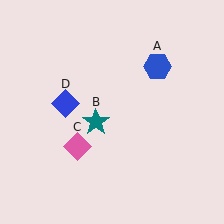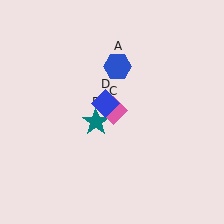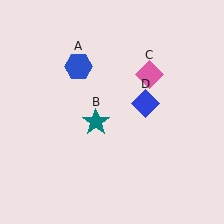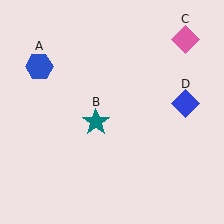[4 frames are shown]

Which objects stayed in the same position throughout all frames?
Teal star (object B) remained stationary.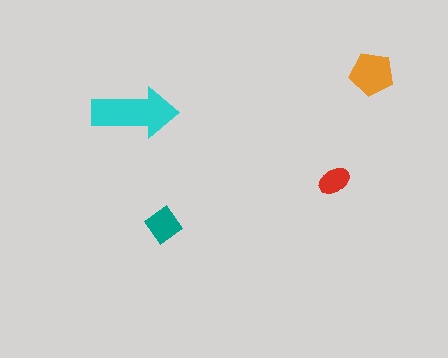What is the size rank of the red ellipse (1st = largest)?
4th.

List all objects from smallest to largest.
The red ellipse, the teal diamond, the orange pentagon, the cyan arrow.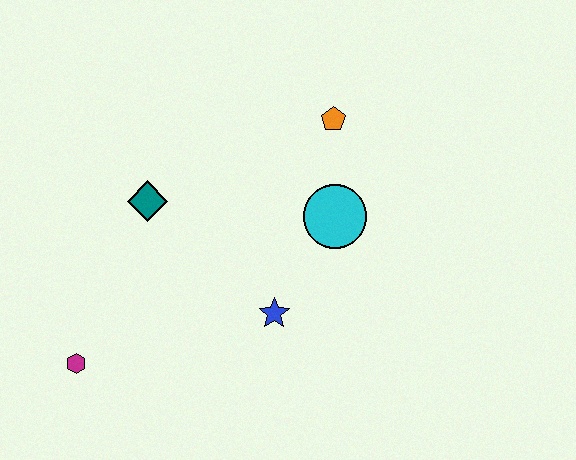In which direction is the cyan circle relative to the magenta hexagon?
The cyan circle is to the right of the magenta hexagon.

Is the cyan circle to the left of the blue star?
No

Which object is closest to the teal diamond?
The blue star is closest to the teal diamond.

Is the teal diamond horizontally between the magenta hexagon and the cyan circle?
Yes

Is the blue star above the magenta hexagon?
Yes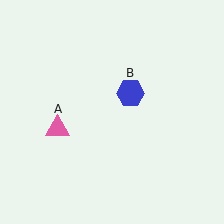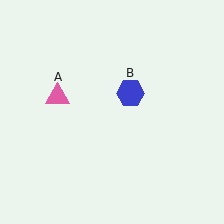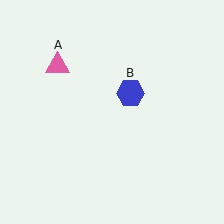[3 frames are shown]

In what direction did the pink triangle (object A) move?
The pink triangle (object A) moved up.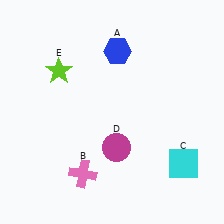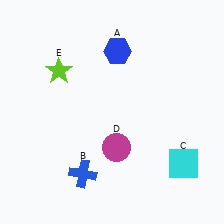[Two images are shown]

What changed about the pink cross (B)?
In Image 1, B is pink. In Image 2, it changed to blue.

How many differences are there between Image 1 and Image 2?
There is 1 difference between the two images.